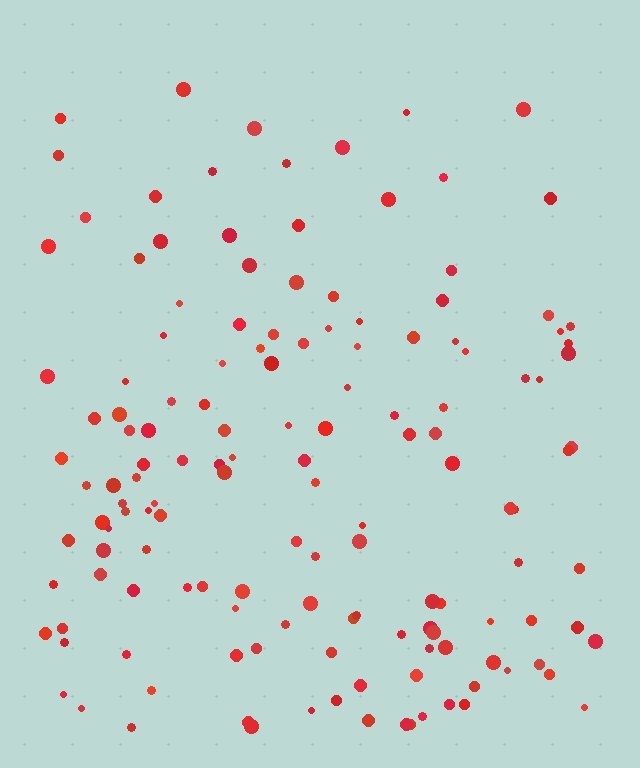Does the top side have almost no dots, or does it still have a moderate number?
Still a moderate number, just noticeably fewer than the bottom.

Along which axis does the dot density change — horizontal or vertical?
Vertical.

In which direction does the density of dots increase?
From top to bottom, with the bottom side densest.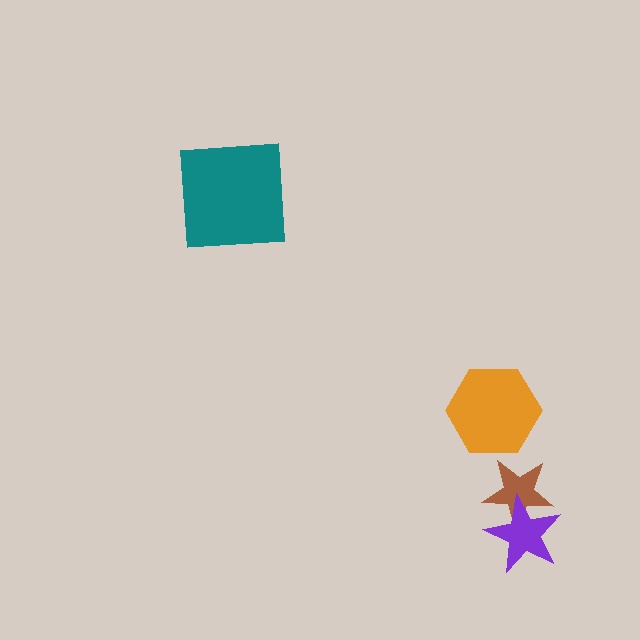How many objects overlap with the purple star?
1 object overlaps with the purple star.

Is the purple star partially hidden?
No, no other shape covers it.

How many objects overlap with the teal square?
0 objects overlap with the teal square.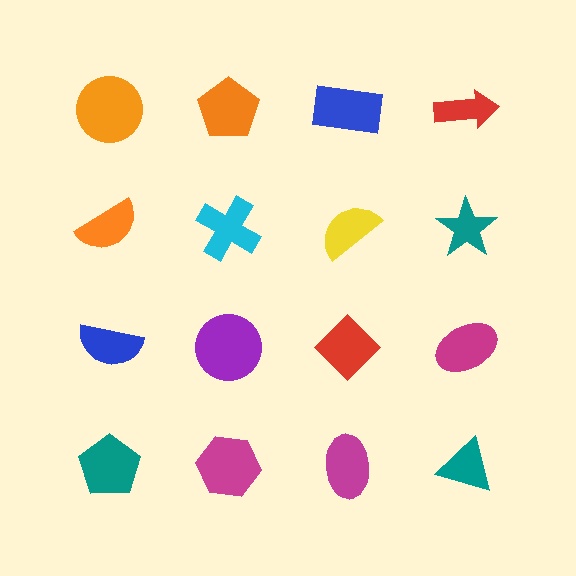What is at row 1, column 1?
An orange circle.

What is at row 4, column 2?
A magenta hexagon.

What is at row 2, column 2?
A cyan cross.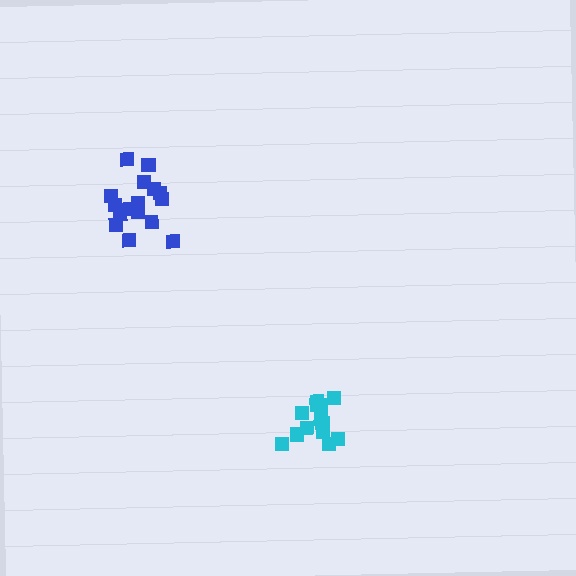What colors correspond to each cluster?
The clusters are colored: blue, cyan.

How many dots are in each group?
Group 1: 16 dots, Group 2: 13 dots (29 total).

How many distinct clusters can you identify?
There are 2 distinct clusters.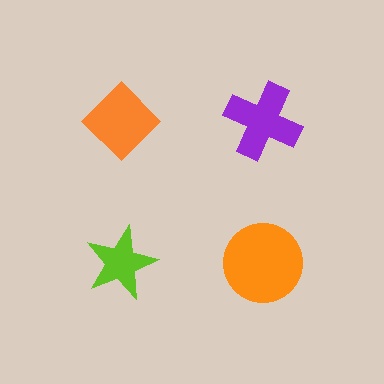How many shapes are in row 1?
2 shapes.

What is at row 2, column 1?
A lime star.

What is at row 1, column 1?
An orange diamond.